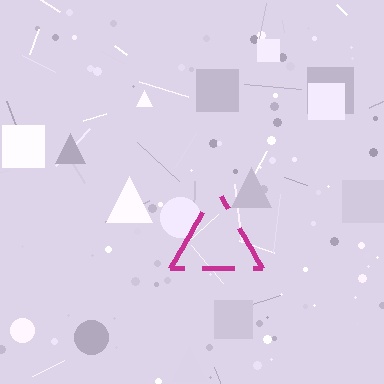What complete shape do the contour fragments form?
The contour fragments form a triangle.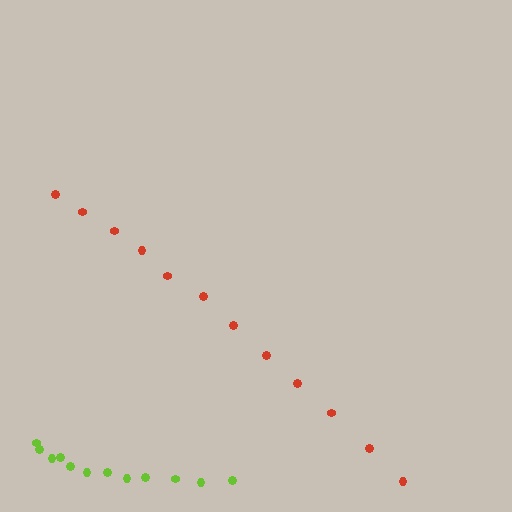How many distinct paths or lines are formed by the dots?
There are 2 distinct paths.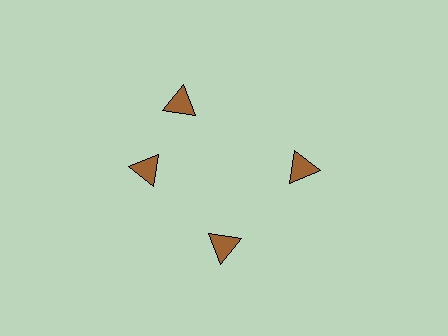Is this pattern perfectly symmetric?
No. The 4 brown triangles are arranged in a ring, but one element near the 12 o'clock position is rotated out of alignment along the ring, breaking the 4-fold rotational symmetry.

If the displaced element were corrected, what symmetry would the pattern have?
It would have 4-fold rotational symmetry — the pattern would map onto itself every 90 degrees.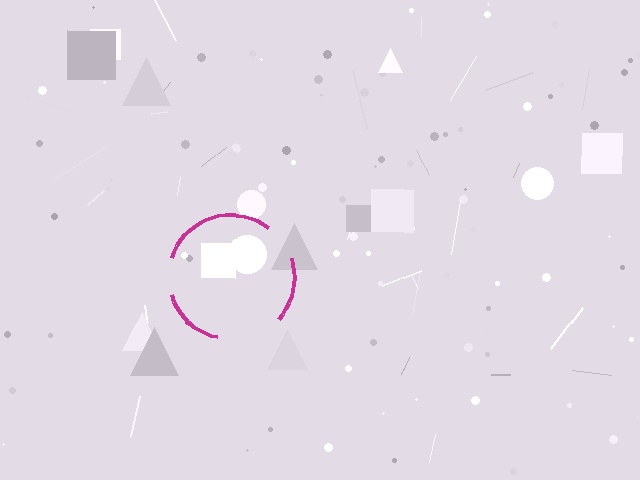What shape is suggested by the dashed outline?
The dashed outline suggests a circle.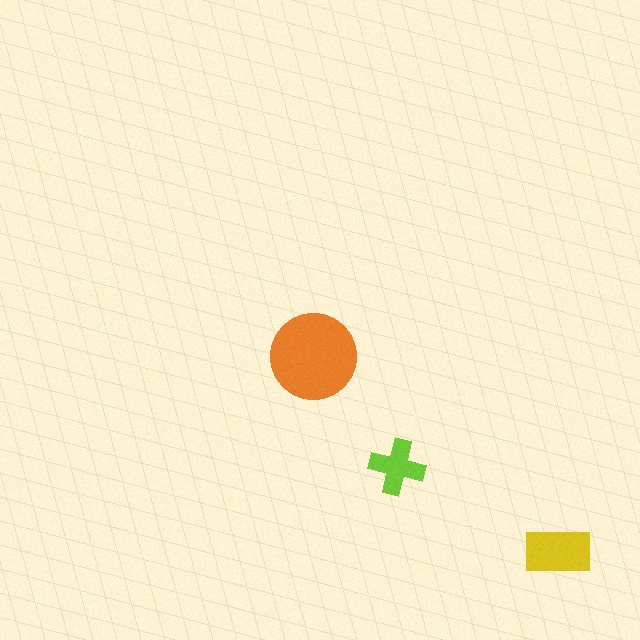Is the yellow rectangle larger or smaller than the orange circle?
Smaller.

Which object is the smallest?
The lime cross.